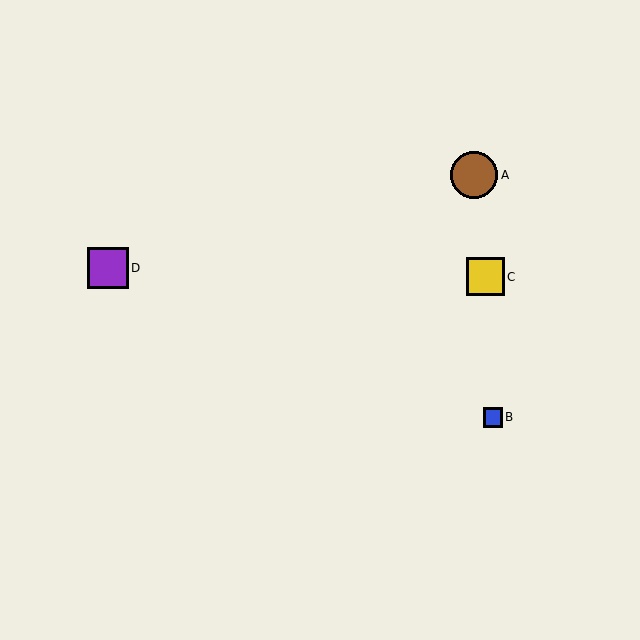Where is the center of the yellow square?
The center of the yellow square is at (485, 277).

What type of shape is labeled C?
Shape C is a yellow square.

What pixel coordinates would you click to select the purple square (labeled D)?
Click at (108, 268) to select the purple square D.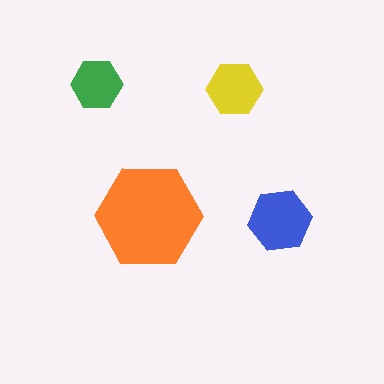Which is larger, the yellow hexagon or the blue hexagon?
The blue one.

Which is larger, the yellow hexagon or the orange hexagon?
The orange one.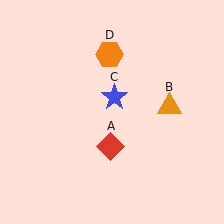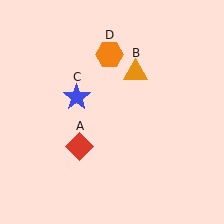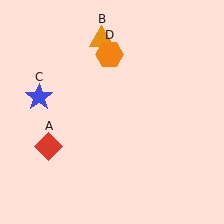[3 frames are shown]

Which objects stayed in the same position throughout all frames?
Orange hexagon (object D) remained stationary.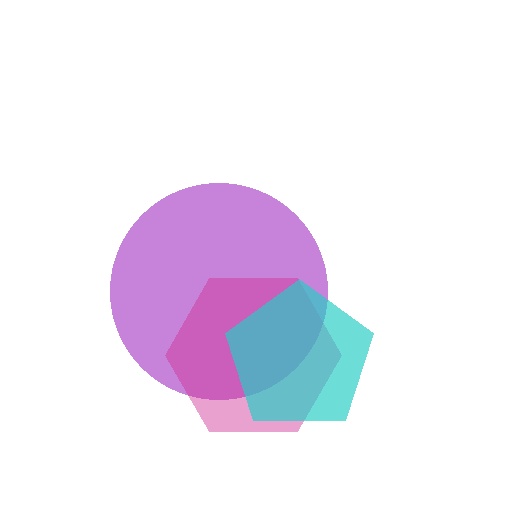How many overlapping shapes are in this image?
There are 3 overlapping shapes in the image.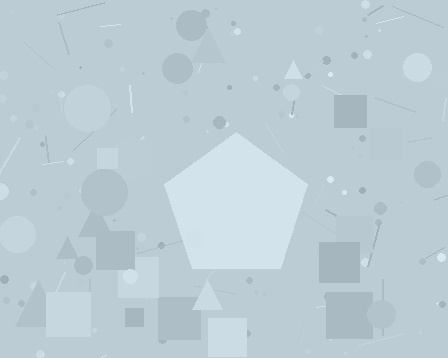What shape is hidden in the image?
A pentagon is hidden in the image.